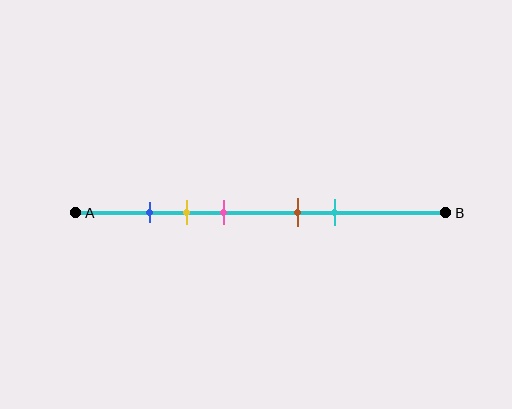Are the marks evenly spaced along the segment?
No, the marks are not evenly spaced.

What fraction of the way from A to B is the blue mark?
The blue mark is approximately 20% (0.2) of the way from A to B.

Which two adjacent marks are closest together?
The blue and yellow marks are the closest adjacent pair.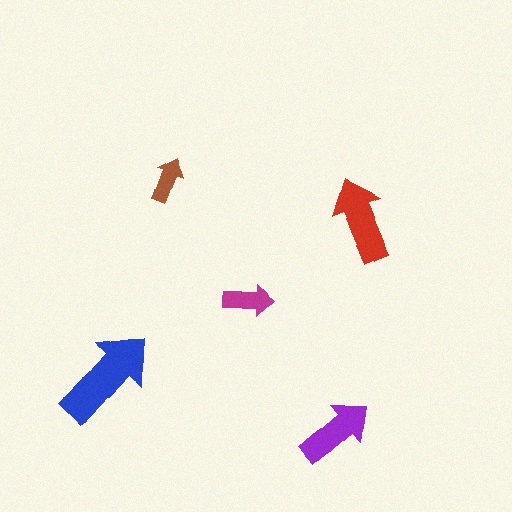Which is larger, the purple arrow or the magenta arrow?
The purple one.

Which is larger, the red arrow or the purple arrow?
The red one.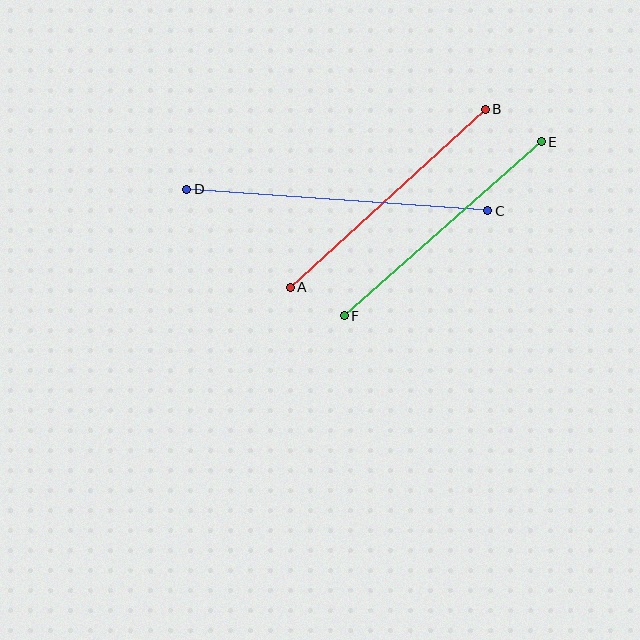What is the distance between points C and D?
The distance is approximately 302 pixels.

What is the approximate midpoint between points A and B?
The midpoint is at approximately (388, 198) pixels.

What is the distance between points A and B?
The distance is approximately 264 pixels.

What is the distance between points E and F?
The distance is approximately 263 pixels.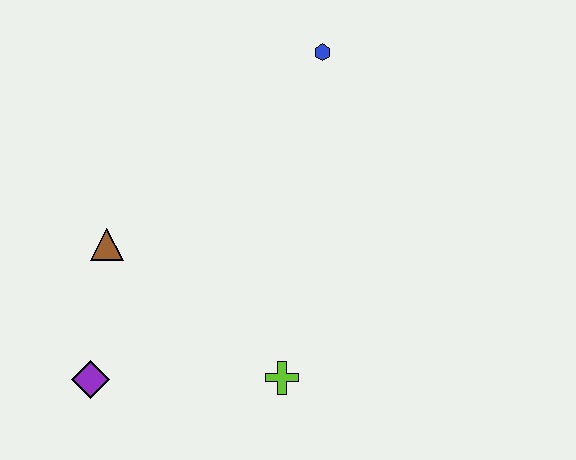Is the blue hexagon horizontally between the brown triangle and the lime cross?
No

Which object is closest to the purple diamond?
The brown triangle is closest to the purple diamond.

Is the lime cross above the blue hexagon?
No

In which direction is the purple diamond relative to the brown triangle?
The purple diamond is below the brown triangle.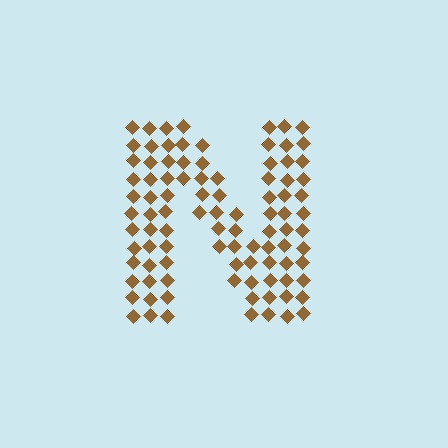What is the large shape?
The large shape is the letter N.